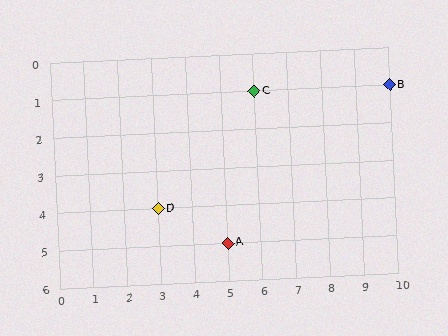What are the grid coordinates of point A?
Point A is at grid coordinates (5, 5).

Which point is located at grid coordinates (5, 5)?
Point A is at (5, 5).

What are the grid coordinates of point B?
Point B is at grid coordinates (10, 1).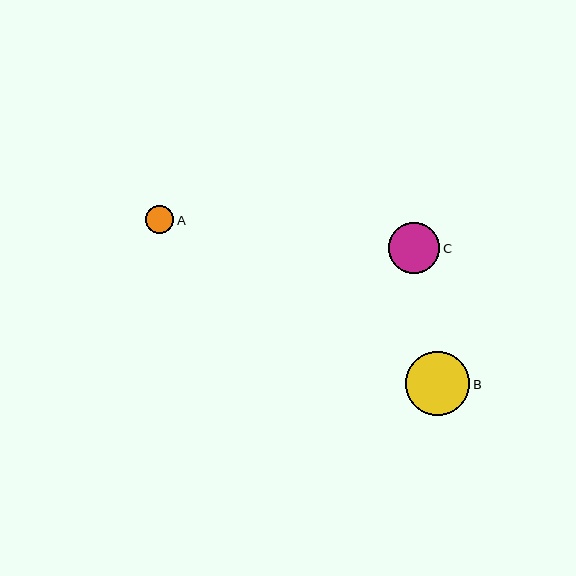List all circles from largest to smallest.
From largest to smallest: B, C, A.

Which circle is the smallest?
Circle A is the smallest with a size of approximately 28 pixels.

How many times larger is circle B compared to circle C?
Circle B is approximately 1.2 times the size of circle C.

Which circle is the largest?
Circle B is the largest with a size of approximately 64 pixels.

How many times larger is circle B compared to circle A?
Circle B is approximately 2.3 times the size of circle A.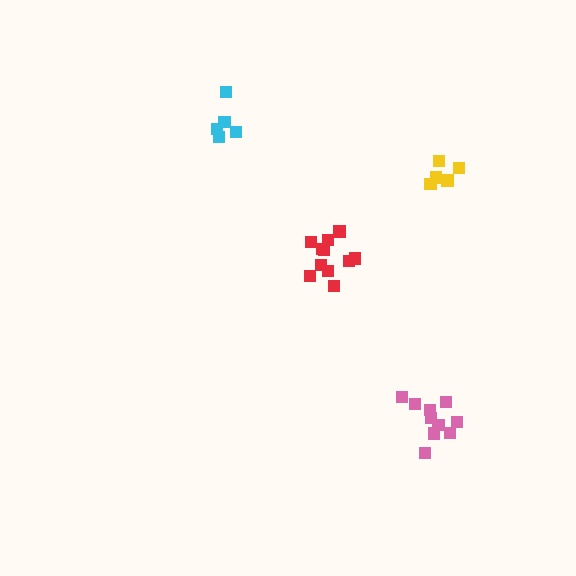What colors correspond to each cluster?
The clusters are colored: cyan, pink, red, yellow.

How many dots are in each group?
Group 1: 5 dots, Group 2: 10 dots, Group 3: 11 dots, Group 4: 5 dots (31 total).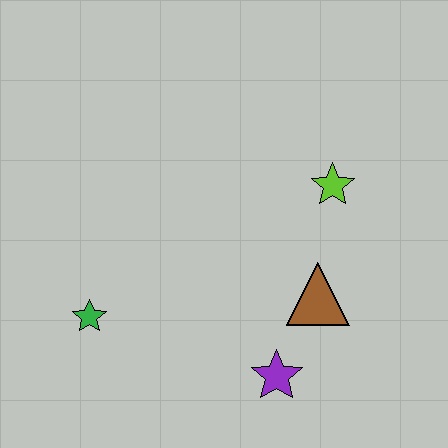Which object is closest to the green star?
The purple star is closest to the green star.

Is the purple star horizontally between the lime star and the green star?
Yes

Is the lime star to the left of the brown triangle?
No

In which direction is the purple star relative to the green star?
The purple star is to the right of the green star.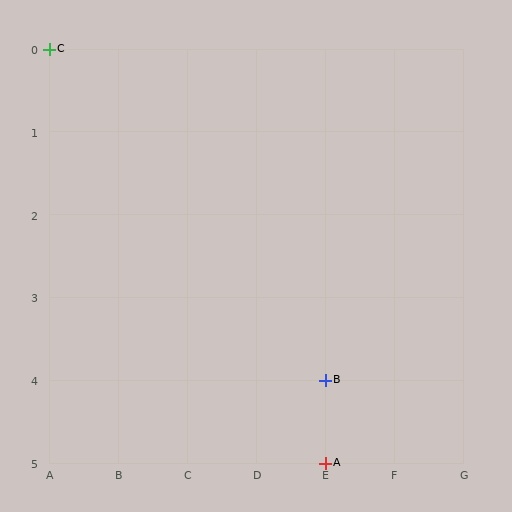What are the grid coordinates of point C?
Point C is at grid coordinates (A, 0).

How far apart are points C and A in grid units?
Points C and A are 4 columns and 5 rows apart (about 6.4 grid units diagonally).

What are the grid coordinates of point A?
Point A is at grid coordinates (E, 5).